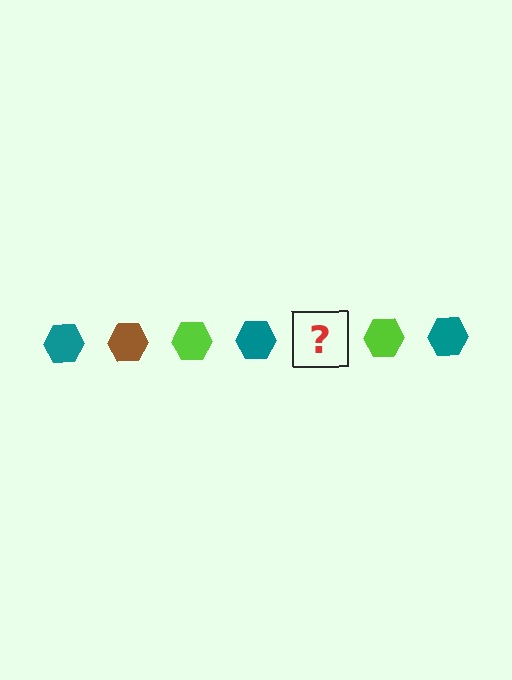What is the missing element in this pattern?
The missing element is a brown hexagon.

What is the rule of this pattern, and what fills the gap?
The rule is that the pattern cycles through teal, brown, lime hexagons. The gap should be filled with a brown hexagon.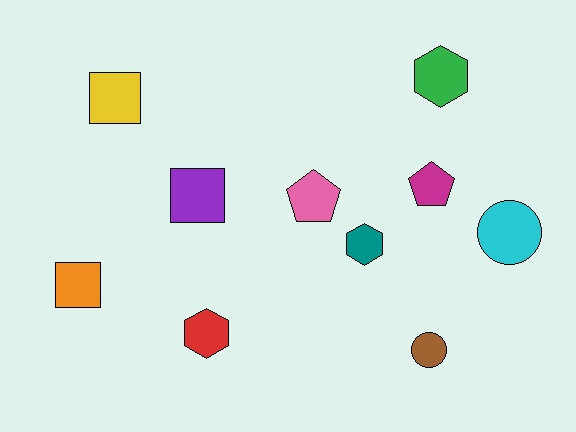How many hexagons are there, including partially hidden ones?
There are 3 hexagons.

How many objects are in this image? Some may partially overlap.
There are 10 objects.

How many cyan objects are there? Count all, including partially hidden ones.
There is 1 cyan object.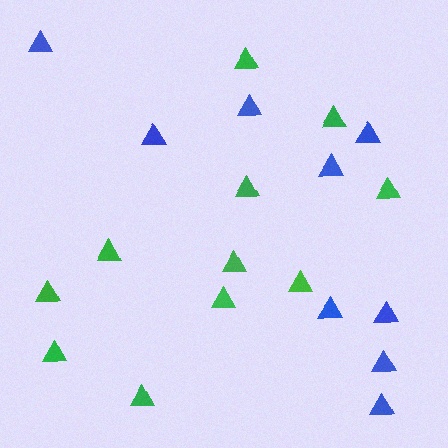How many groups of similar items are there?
There are 2 groups: one group of blue triangles (9) and one group of green triangles (11).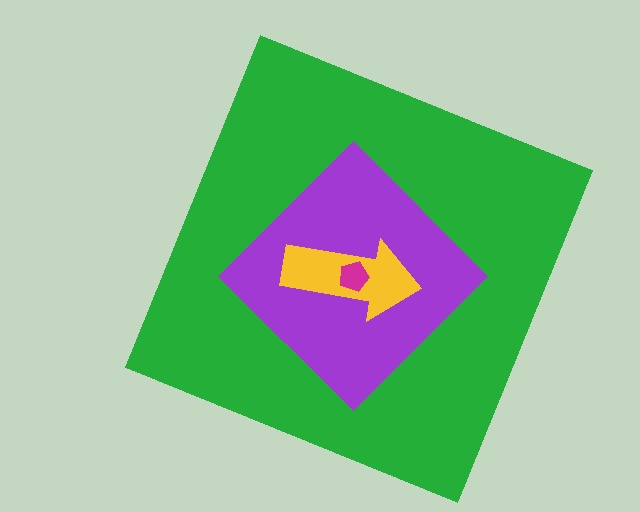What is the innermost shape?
The magenta pentagon.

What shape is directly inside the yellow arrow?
The magenta pentagon.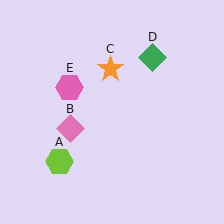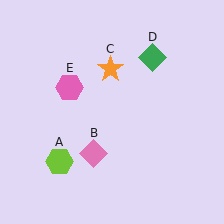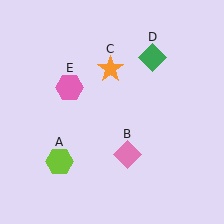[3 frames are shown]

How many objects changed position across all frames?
1 object changed position: pink diamond (object B).